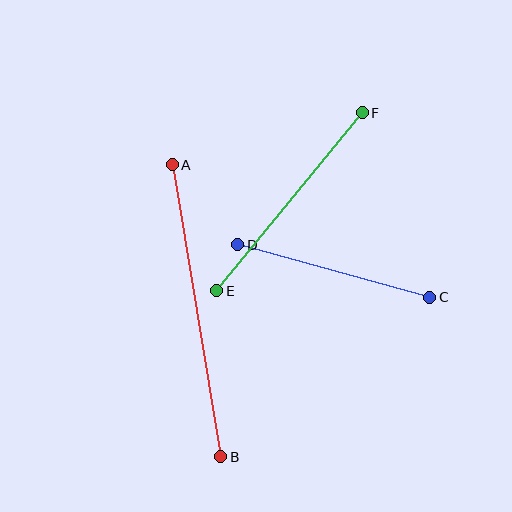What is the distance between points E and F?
The distance is approximately 230 pixels.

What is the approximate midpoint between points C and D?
The midpoint is at approximately (334, 271) pixels.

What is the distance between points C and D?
The distance is approximately 199 pixels.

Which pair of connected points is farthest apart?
Points A and B are farthest apart.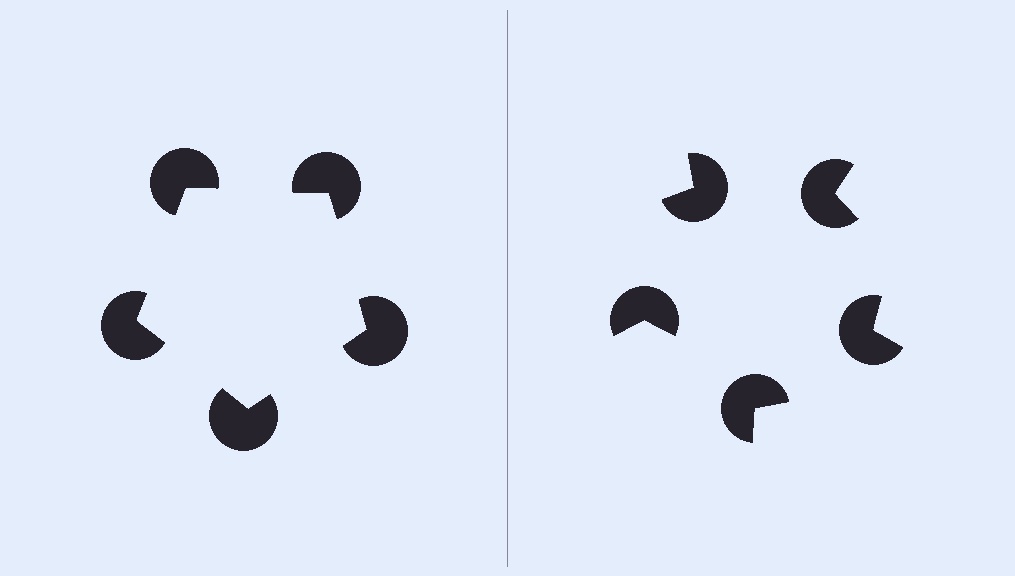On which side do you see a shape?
An illusory pentagon appears on the left side. On the right side the wedge cuts are rotated, so no coherent shape forms.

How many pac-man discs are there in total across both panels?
10 — 5 on each side.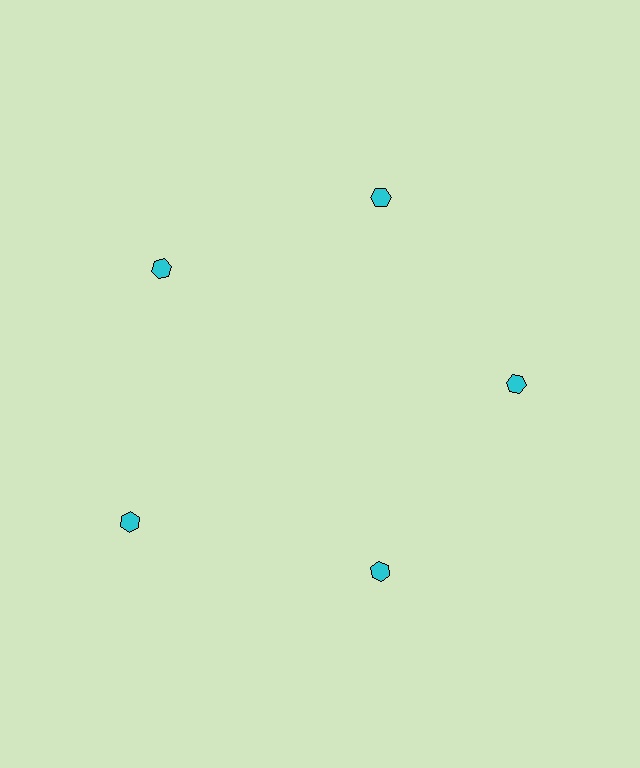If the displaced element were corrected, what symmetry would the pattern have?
It would have 5-fold rotational symmetry — the pattern would map onto itself every 72 degrees.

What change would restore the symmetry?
The symmetry would be restored by moving it inward, back onto the ring so that all 5 hexagons sit at equal angles and equal distance from the center.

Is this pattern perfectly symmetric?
No. The 5 cyan hexagons are arranged in a ring, but one element near the 8 o'clock position is pushed outward from the center, breaking the 5-fold rotational symmetry.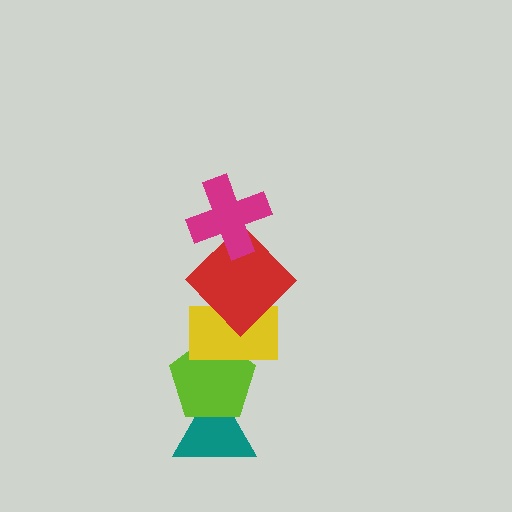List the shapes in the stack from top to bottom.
From top to bottom: the magenta cross, the red diamond, the yellow rectangle, the lime pentagon, the teal triangle.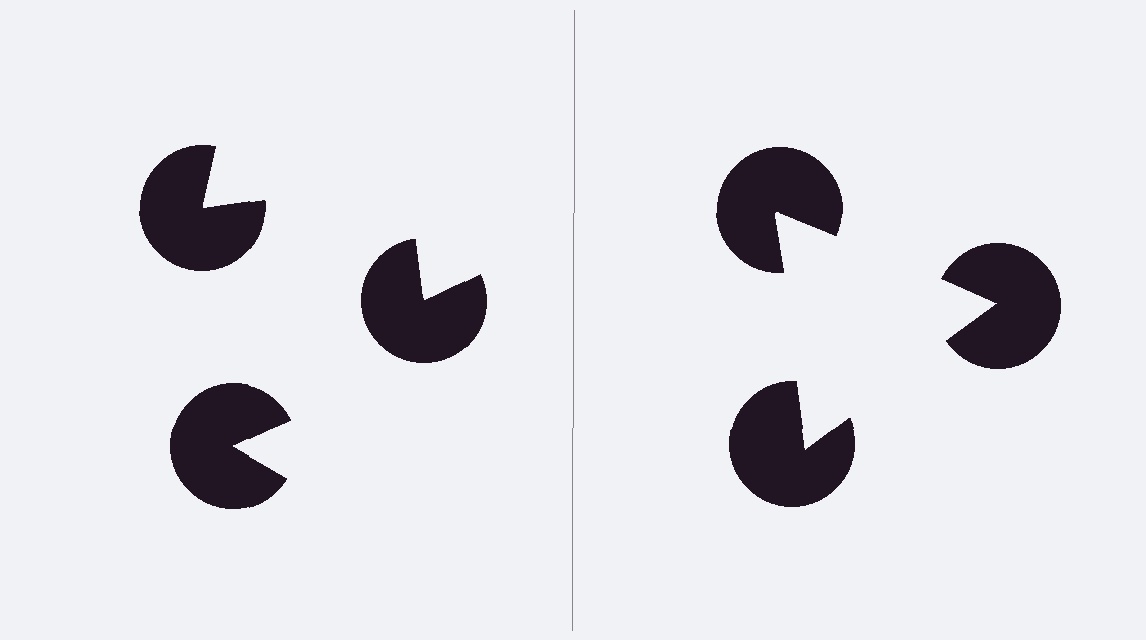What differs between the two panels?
The pac-man discs are positioned identically on both sides; only the wedge orientations differ. On the right they align to a triangle; on the left they are misaligned.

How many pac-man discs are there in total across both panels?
6 — 3 on each side.